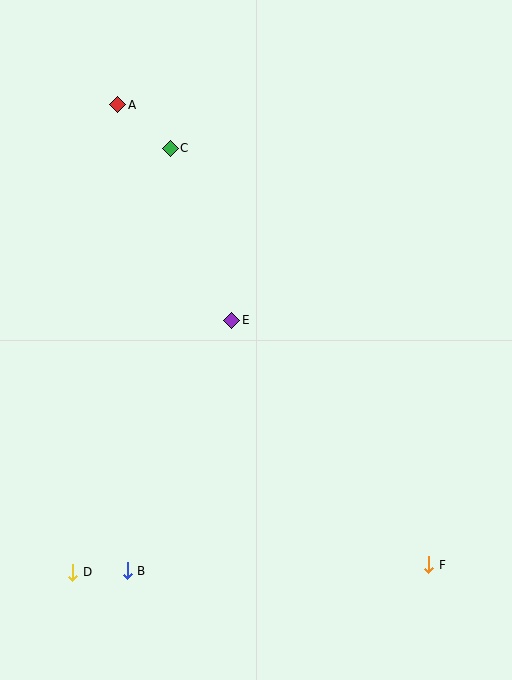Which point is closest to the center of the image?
Point E at (232, 320) is closest to the center.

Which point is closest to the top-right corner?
Point C is closest to the top-right corner.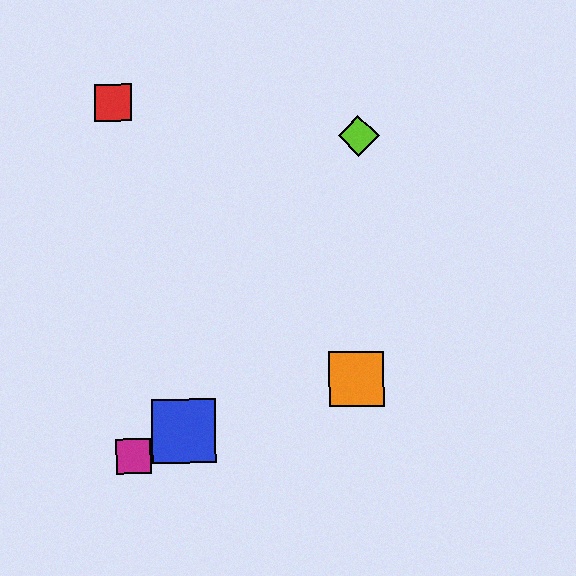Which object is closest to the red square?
The lime diamond is closest to the red square.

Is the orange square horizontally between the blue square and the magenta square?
No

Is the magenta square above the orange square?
No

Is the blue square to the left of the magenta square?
No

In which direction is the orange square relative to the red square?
The orange square is below the red square.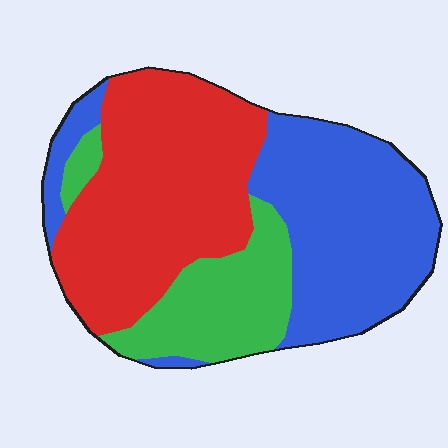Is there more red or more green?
Red.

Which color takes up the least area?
Green, at roughly 20%.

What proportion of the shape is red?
Red takes up about two fifths (2/5) of the shape.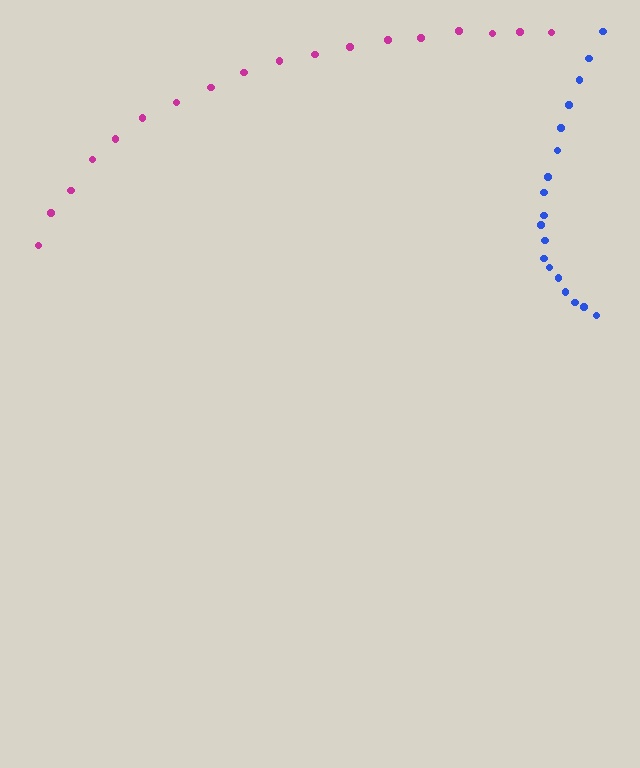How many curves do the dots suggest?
There are 2 distinct paths.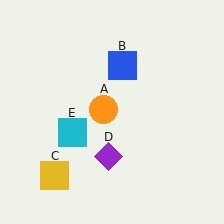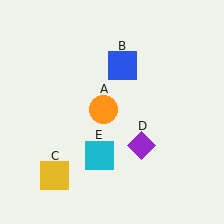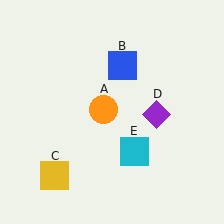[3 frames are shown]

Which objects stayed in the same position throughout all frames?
Orange circle (object A) and blue square (object B) and yellow square (object C) remained stationary.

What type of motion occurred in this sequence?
The purple diamond (object D), cyan square (object E) rotated counterclockwise around the center of the scene.